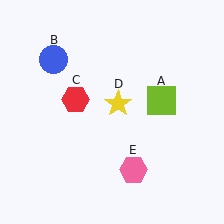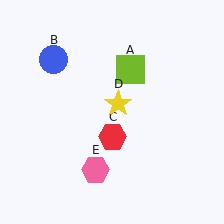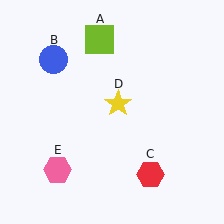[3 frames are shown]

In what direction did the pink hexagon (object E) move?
The pink hexagon (object E) moved left.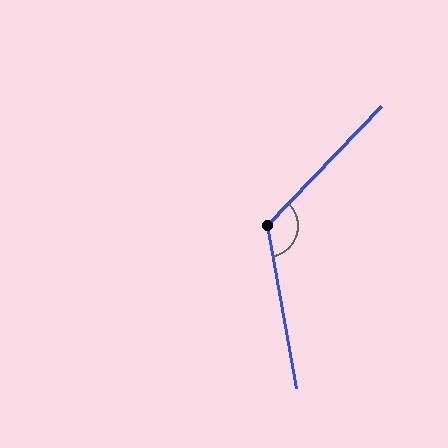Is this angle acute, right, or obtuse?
It is obtuse.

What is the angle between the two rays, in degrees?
Approximately 126 degrees.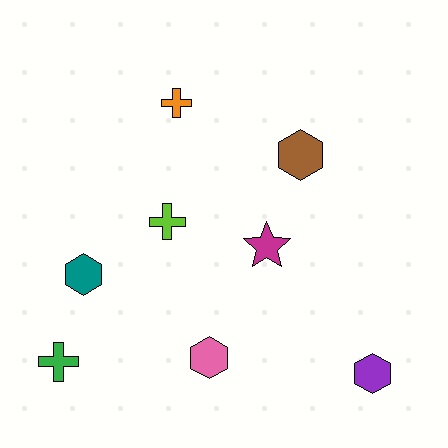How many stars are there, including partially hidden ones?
There is 1 star.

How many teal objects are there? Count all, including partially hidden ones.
There is 1 teal object.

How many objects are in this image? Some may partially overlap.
There are 8 objects.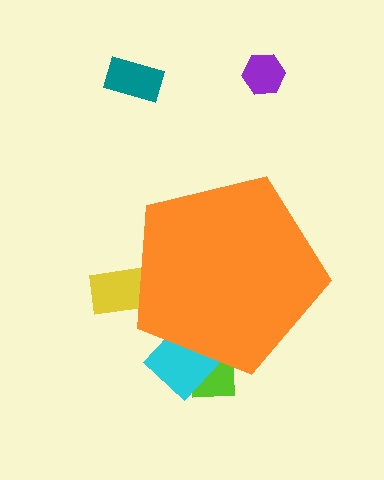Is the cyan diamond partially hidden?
Yes, the cyan diamond is partially hidden behind the orange pentagon.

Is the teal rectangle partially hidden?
No, the teal rectangle is fully visible.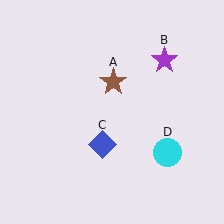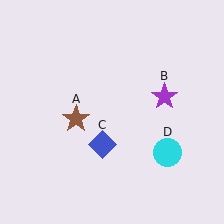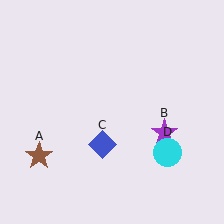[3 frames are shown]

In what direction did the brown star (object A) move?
The brown star (object A) moved down and to the left.